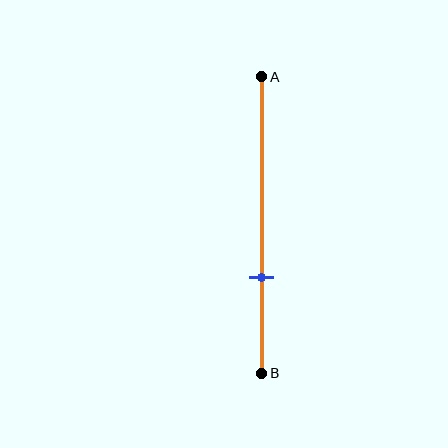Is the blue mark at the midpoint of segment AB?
No, the mark is at about 70% from A, not at the 50% midpoint.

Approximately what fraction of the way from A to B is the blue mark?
The blue mark is approximately 70% of the way from A to B.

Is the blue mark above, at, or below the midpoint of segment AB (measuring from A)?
The blue mark is below the midpoint of segment AB.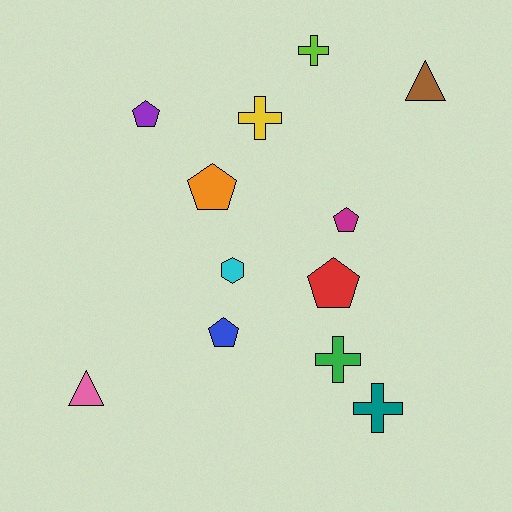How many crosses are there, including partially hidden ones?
There are 4 crosses.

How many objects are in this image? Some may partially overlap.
There are 12 objects.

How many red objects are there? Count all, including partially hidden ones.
There is 1 red object.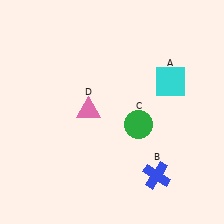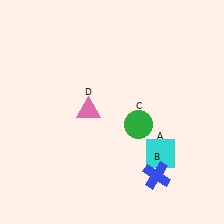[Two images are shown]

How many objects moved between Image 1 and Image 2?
1 object moved between the two images.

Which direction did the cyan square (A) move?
The cyan square (A) moved down.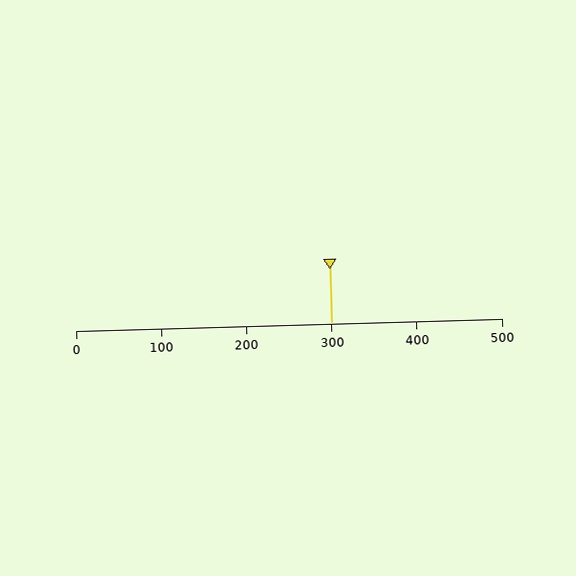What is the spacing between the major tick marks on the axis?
The major ticks are spaced 100 apart.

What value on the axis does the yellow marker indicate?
The marker indicates approximately 300.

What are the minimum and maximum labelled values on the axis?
The axis runs from 0 to 500.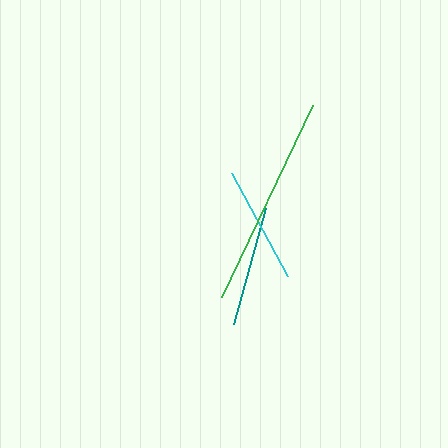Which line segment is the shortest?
The cyan line is the shortest at approximately 118 pixels.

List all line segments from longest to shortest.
From longest to shortest: green, teal, cyan.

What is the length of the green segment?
The green segment is approximately 212 pixels long.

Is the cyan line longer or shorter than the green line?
The green line is longer than the cyan line.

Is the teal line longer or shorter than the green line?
The green line is longer than the teal line.